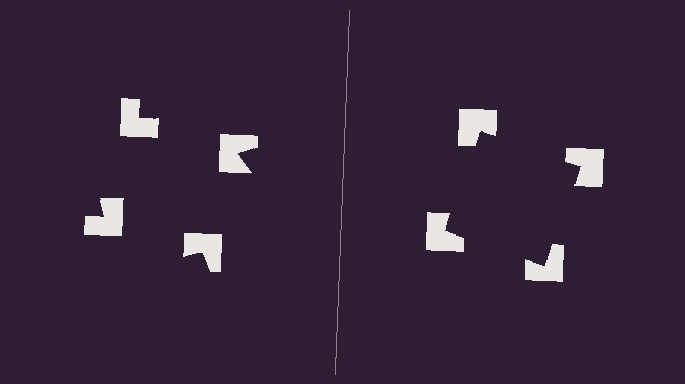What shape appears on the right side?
An illusory square.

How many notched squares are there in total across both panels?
8 — 4 on each side.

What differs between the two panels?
The notched squares are positioned identically on both sides; only the wedge orientations differ. On the right they align to a square; on the left they are misaligned.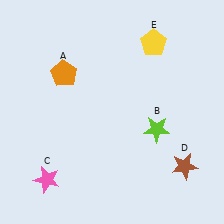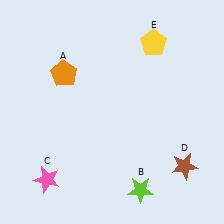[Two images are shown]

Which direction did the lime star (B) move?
The lime star (B) moved down.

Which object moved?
The lime star (B) moved down.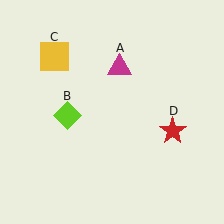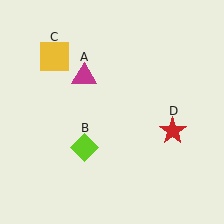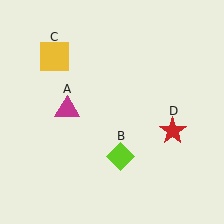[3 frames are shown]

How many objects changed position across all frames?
2 objects changed position: magenta triangle (object A), lime diamond (object B).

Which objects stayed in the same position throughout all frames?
Yellow square (object C) and red star (object D) remained stationary.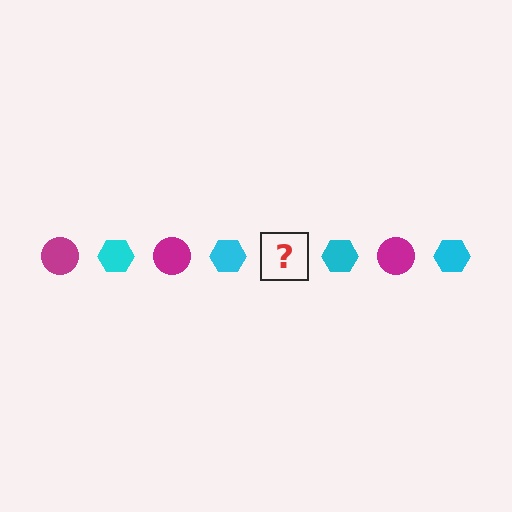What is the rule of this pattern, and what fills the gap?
The rule is that the pattern alternates between magenta circle and cyan hexagon. The gap should be filled with a magenta circle.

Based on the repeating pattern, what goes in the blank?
The blank should be a magenta circle.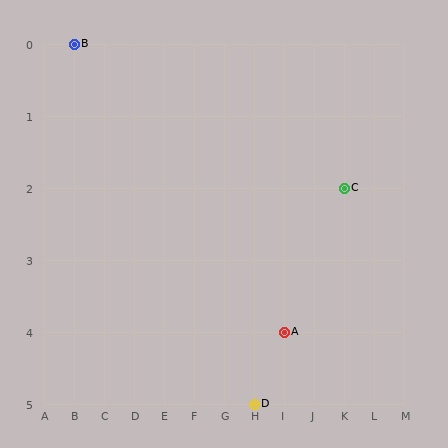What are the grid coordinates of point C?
Point C is at grid coordinates (K, 2).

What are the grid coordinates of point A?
Point A is at grid coordinates (I, 4).